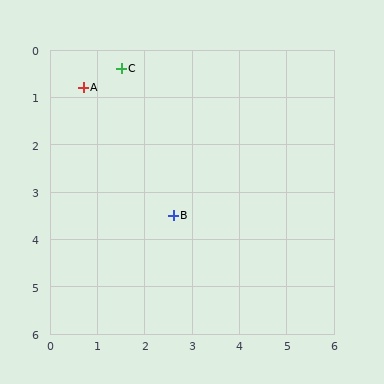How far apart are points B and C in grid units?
Points B and C are about 3.3 grid units apart.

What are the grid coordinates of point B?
Point B is at approximately (2.6, 3.5).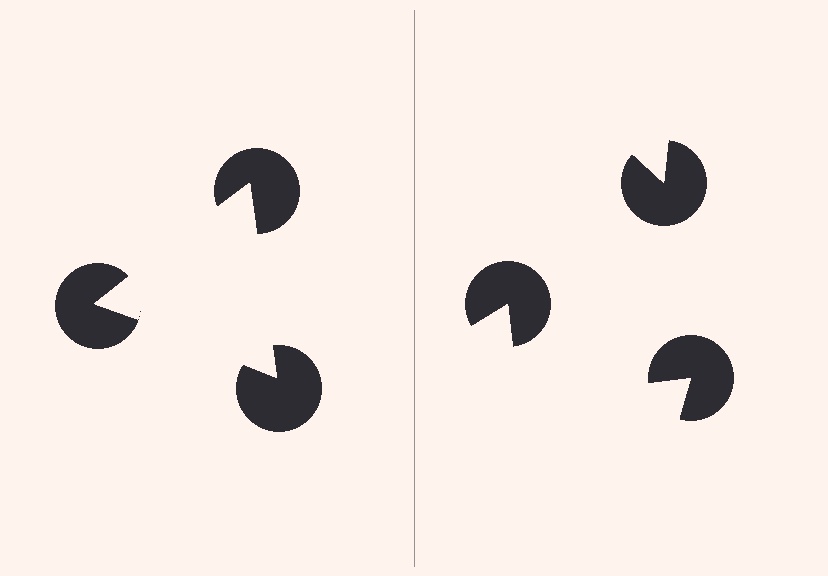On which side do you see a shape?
An illusory triangle appears on the left side. On the right side the wedge cuts are rotated, so no coherent shape forms.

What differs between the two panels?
The pac-man discs are positioned identically on both sides; only the wedge orientations differ. On the left they align to a triangle; on the right they are misaligned.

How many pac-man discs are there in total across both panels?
6 — 3 on each side.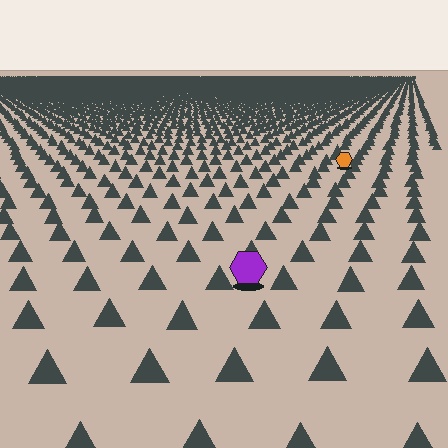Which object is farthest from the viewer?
The orange hexagon is farthest from the viewer. It appears smaller and the ground texture around it is denser.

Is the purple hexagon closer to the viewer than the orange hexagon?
Yes. The purple hexagon is closer — you can tell from the texture gradient: the ground texture is coarser near it.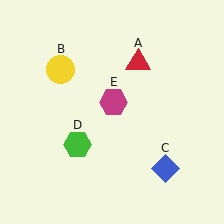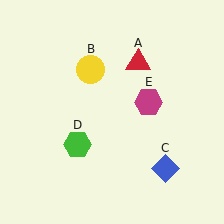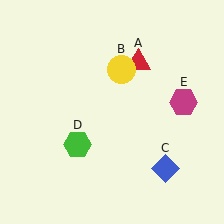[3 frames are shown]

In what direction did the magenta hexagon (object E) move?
The magenta hexagon (object E) moved right.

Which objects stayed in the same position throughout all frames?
Red triangle (object A) and blue diamond (object C) and green hexagon (object D) remained stationary.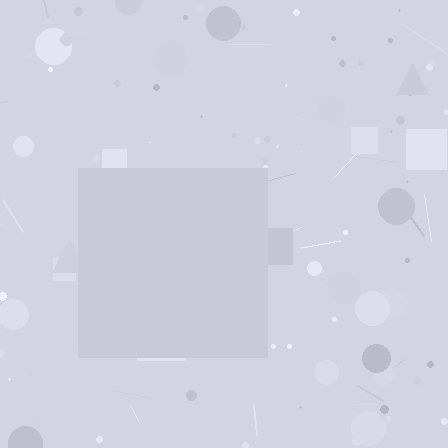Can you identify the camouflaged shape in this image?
The camouflaged shape is a square.